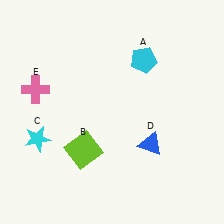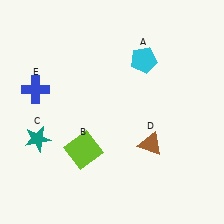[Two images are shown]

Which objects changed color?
C changed from cyan to teal. D changed from blue to brown. E changed from pink to blue.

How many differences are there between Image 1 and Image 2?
There are 3 differences between the two images.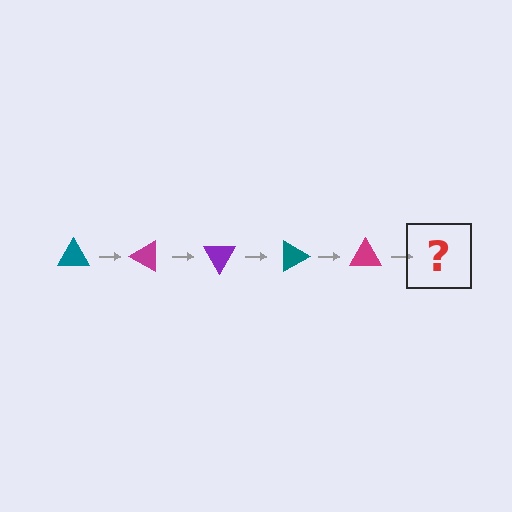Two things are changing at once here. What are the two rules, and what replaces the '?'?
The two rules are that it rotates 30 degrees each step and the color cycles through teal, magenta, and purple. The '?' should be a purple triangle, rotated 150 degrees from the start.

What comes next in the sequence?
The next element should be a purple triangle, rotated 150 degrees from the start.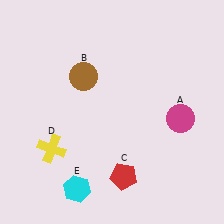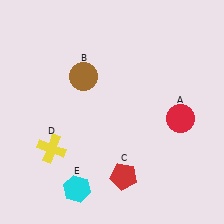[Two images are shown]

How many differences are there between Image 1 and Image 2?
There is 1 difference between the two images.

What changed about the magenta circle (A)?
In Image 1, A is magenta. In Image 2, it changed to red.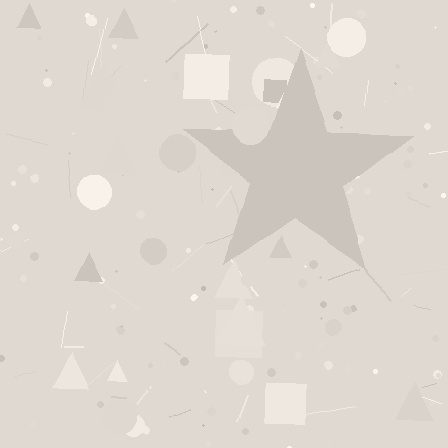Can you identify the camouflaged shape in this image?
The camouflaged shape is a star.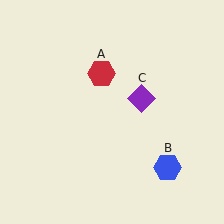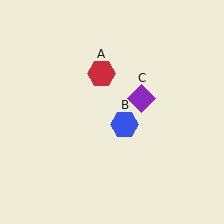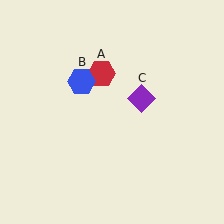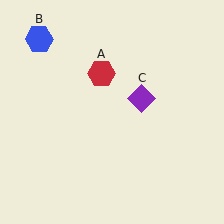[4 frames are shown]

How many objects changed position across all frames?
1 object changed position: blue hexagon (object B).